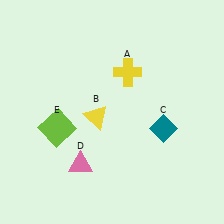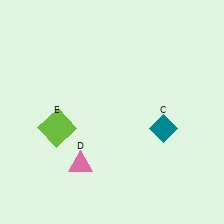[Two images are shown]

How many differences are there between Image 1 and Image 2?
There are 2 differences between the two images.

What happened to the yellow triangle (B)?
The yellow triangle (B) was removed in Image 2. It was in the bottom-left area of Image 1.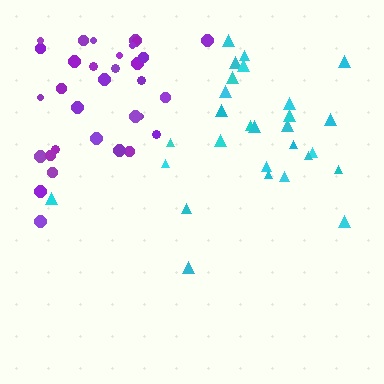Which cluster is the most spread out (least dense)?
Cyan.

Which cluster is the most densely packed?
Purple.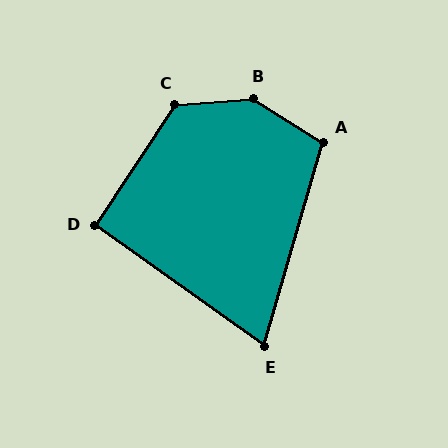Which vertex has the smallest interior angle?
E, at approximately 71 degrees.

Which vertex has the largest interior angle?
B, at approximately 143 degrees.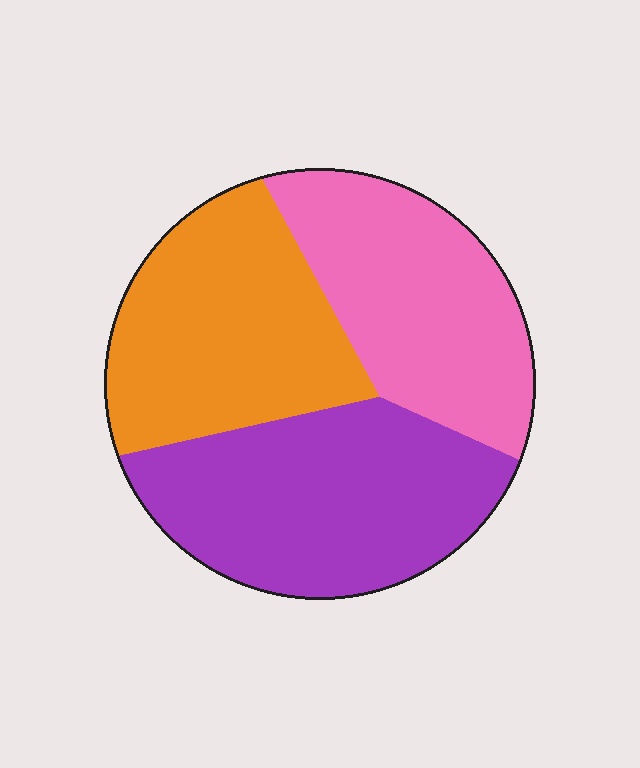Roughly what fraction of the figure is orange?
Orange covers roughly 30% of the figure.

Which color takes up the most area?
Purple, at roughly 35%.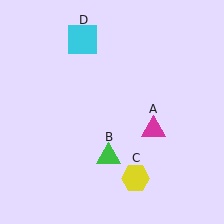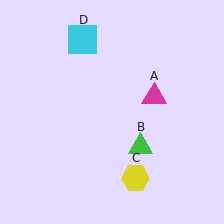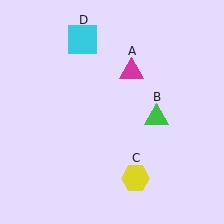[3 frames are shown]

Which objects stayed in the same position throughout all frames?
Yellow hexagon (object C) and cyan square (object D) remained stationary.